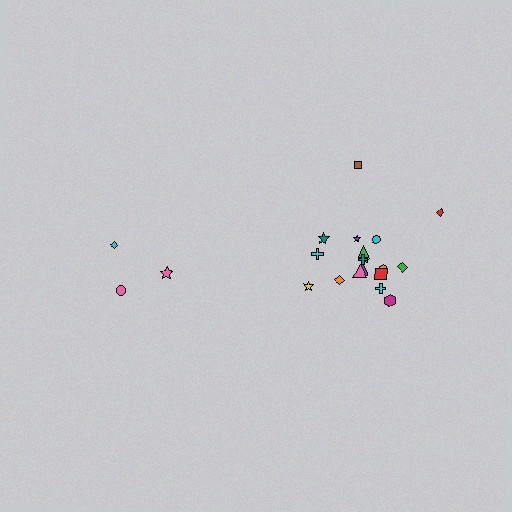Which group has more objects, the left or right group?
The right group.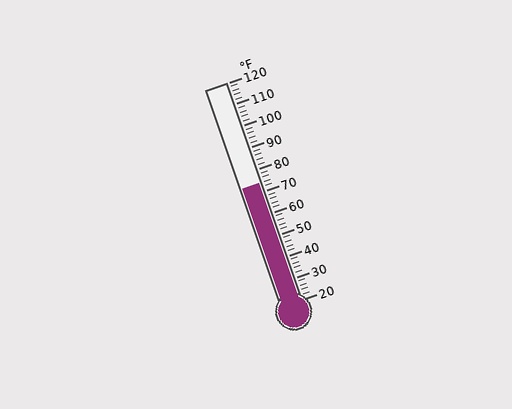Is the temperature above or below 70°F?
The temperature is above 70°F.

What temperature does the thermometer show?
The thermometer shows approximately 74°F.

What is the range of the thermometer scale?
The thermometer scale ranges from 20°F to 120°F.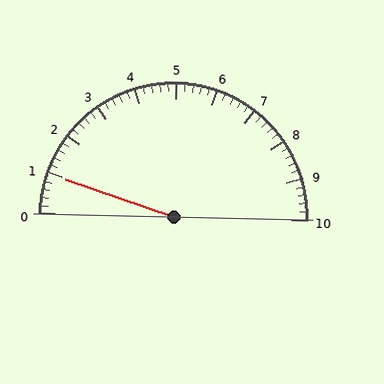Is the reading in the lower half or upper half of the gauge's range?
The reading is in the lower half of the range (0 to 10).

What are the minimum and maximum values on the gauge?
The gauge ranges from 0 to 10.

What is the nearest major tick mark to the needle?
The nearest major tick mark is 1.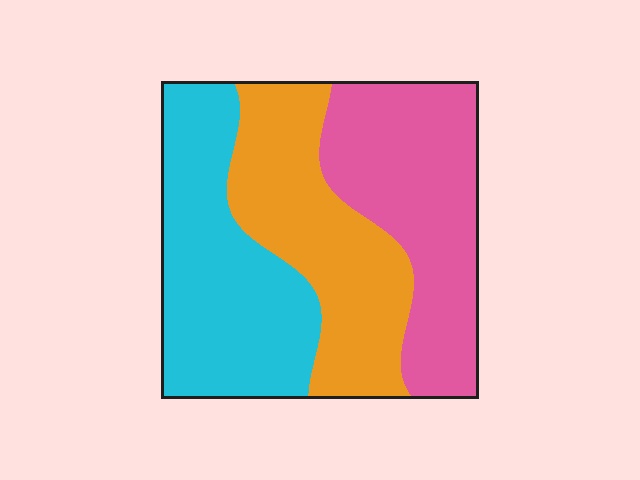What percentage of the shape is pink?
Pink takes up about one third (1/3) of the shape.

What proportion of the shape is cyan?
Cyan covers about 35% of the shape.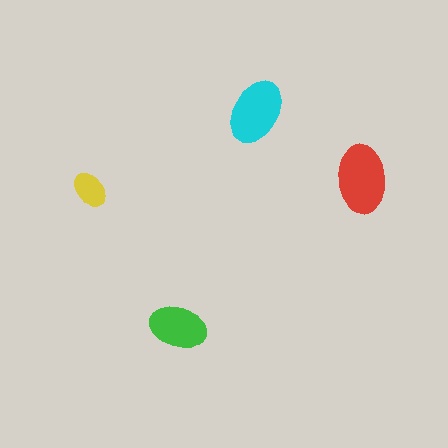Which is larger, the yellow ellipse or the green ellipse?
The green one.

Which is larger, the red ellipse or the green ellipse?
The red one.